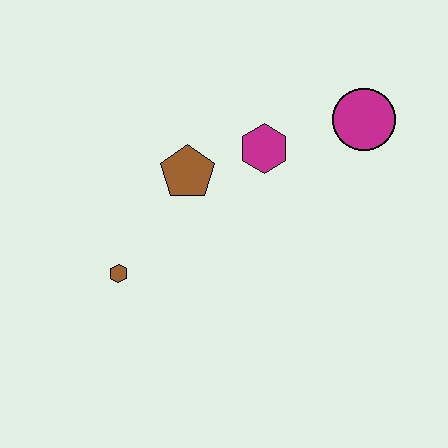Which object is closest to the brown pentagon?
The magenta hexagon is closest to the brown pentagon.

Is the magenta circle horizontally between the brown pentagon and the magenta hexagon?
No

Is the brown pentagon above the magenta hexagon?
No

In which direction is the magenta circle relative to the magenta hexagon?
The magenta circle is to the right of the magenta hexagon.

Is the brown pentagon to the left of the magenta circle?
Yes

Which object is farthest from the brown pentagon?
The magenta circle is farthest from the brown pentagon.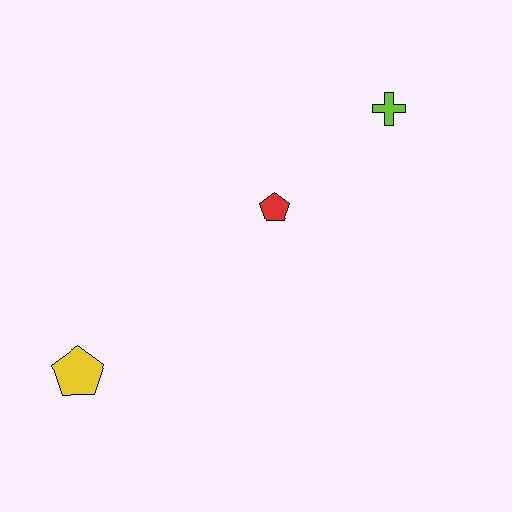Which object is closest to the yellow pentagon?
The red pentagon is closest to the yellow pentagon.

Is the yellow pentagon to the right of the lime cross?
No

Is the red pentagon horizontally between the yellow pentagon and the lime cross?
Yes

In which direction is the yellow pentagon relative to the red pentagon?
The yellow pentagon is to the left of the red pentagon.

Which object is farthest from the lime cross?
The yellow pentagon is farthest from the lime cross.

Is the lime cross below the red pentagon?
No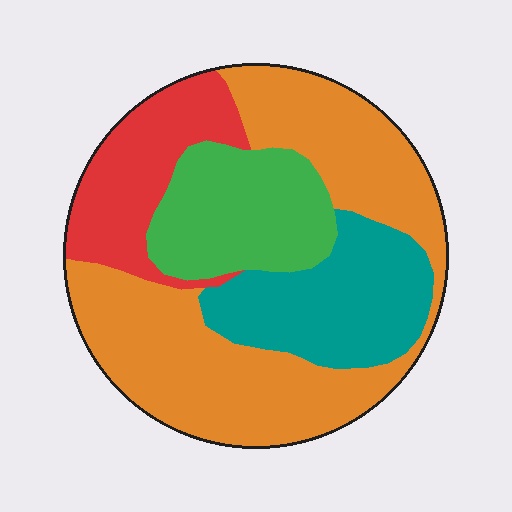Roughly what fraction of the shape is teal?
Teal takes up about one fifth (1/5) of the shape.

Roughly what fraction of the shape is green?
Green takes up about one sixth (1/6) of the shape.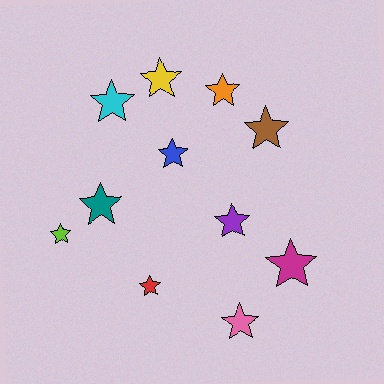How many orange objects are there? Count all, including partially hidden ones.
There is 1 orange object.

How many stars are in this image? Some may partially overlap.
There are 11 stars.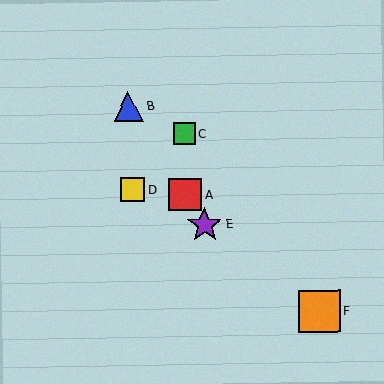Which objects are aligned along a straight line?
Objects A, B, E are aligned along a straight line.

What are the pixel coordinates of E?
Object E is at (205, 225).